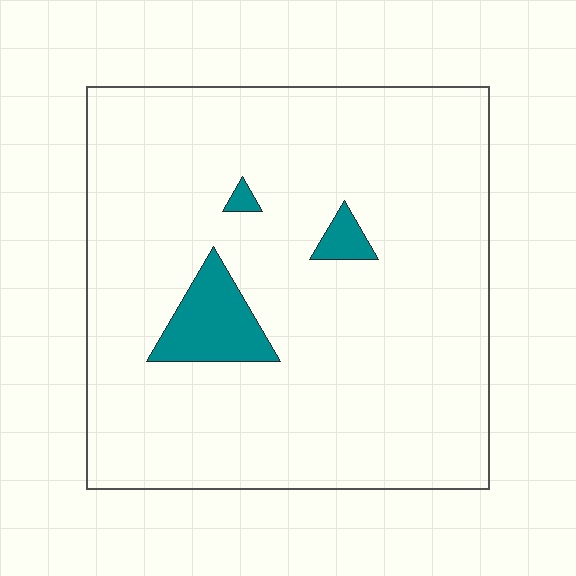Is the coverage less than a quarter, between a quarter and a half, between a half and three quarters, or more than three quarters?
Less than a quarter.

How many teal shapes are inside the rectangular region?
3.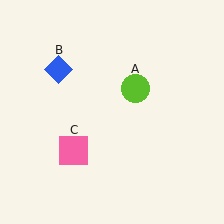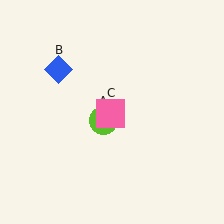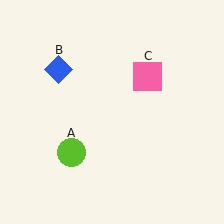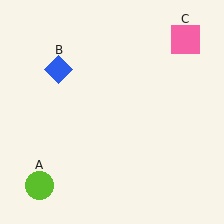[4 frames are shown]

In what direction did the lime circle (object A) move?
The lime circle (object A) moved down and to the left.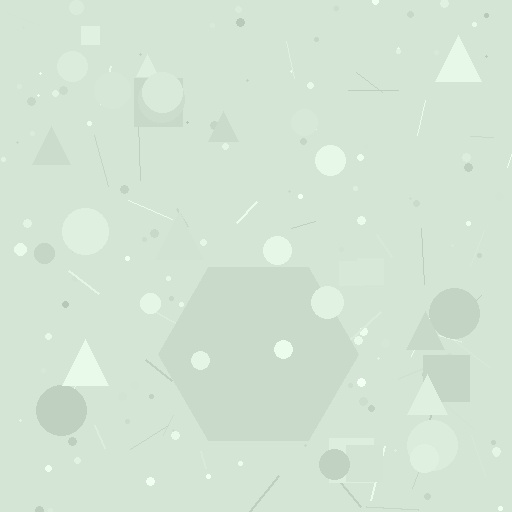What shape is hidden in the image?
A hexagon is hidden in the image.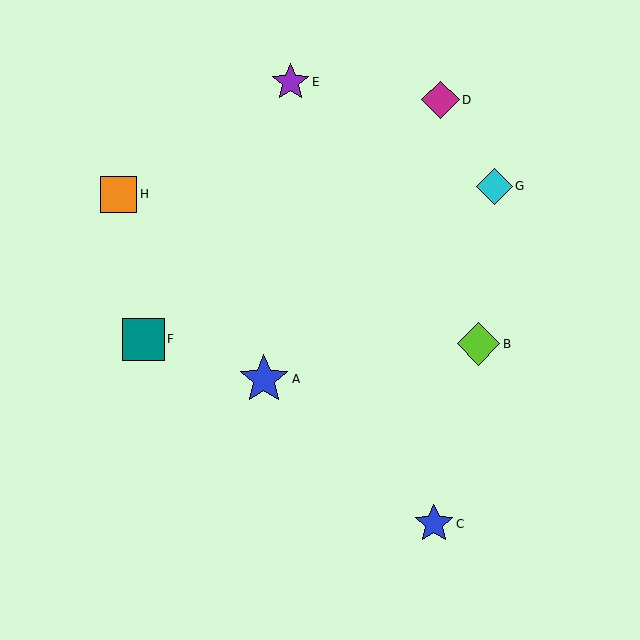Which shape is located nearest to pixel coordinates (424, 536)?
The blue star (labeled C) at (434, 524) is nearest to that location.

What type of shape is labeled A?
Shape A is a blue star.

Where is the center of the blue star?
The center of the blue star is at (434, 524).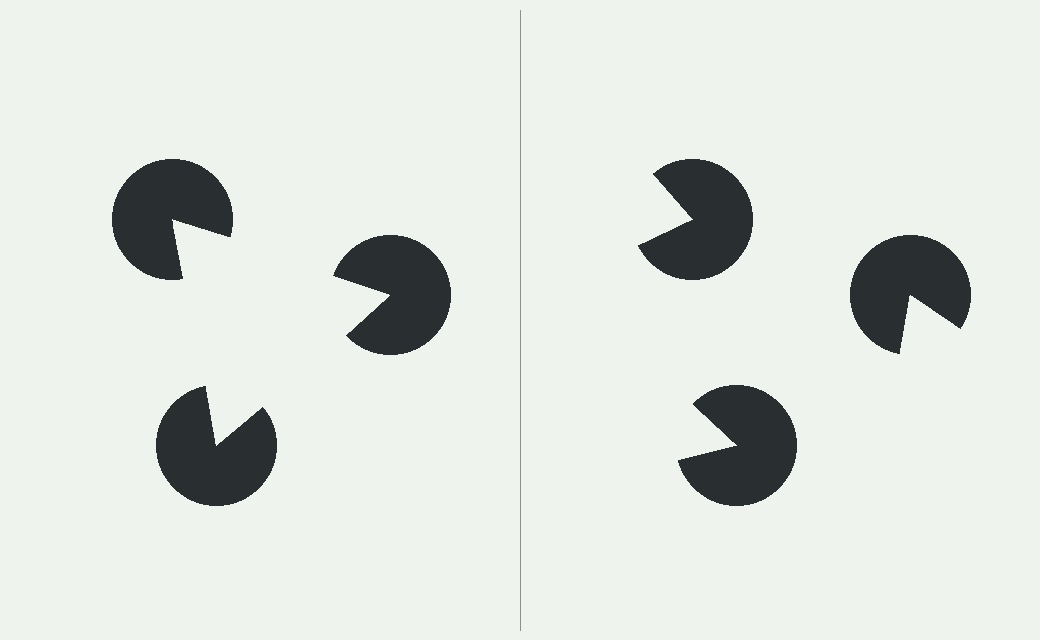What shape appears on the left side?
An illusory triangle.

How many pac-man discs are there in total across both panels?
6 — 3 on each side.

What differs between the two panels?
The pac-man discs are positioned identically on both sides; only the wedge orientations differ. On the left they align to a triangle; on the right they are misaligned.